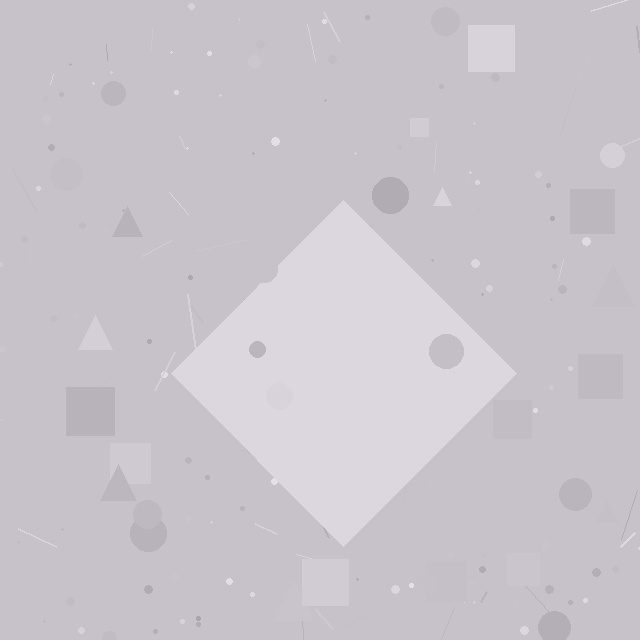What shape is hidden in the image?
A diamond is hidden in the image.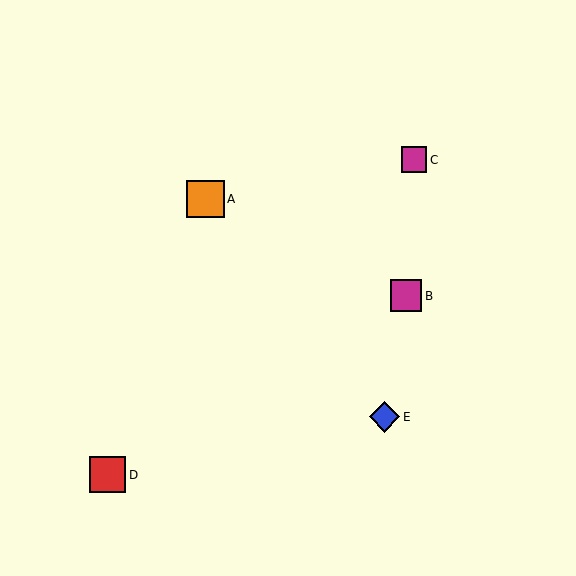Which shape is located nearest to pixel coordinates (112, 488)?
The red square (labeled D) at (107, 475) is nearest to that location.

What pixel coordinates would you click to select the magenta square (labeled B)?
Click at (406, 296) to select the magenta square B.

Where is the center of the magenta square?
The center of the magenta square is at (414, 160).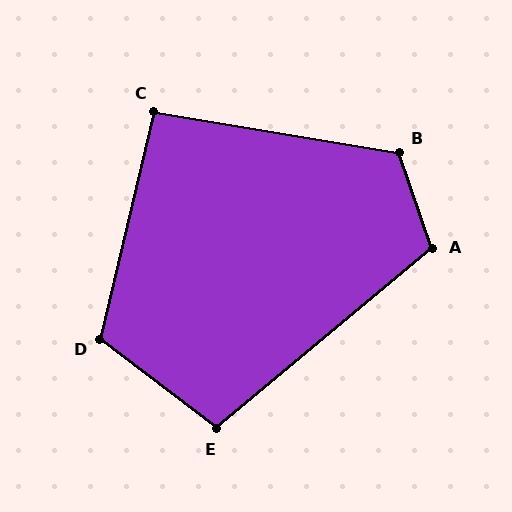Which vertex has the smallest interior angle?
C, at approximately 94 degrees.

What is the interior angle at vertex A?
Approximately 111 degrees (obtuse).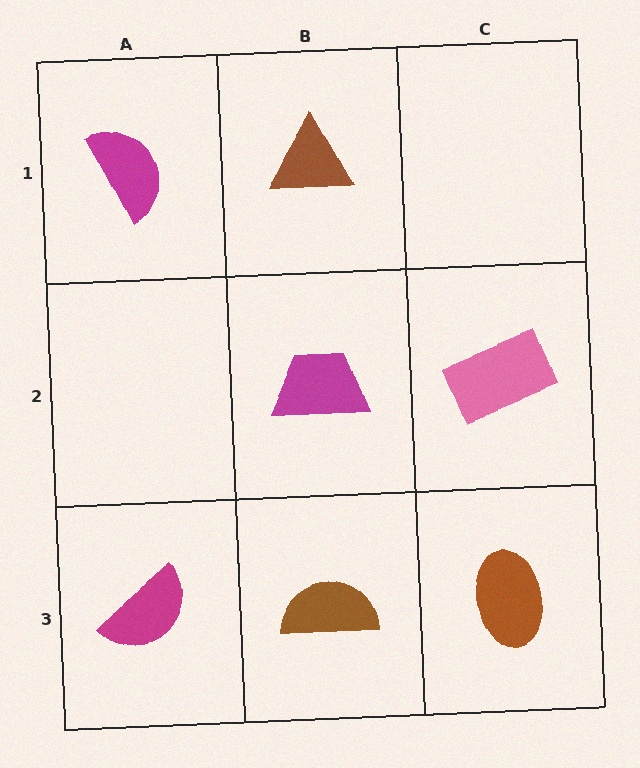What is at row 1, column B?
A brown triangle.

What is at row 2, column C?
A pink rectangle.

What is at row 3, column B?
A brown semicircle.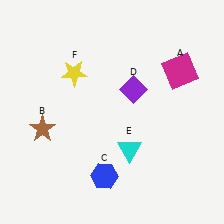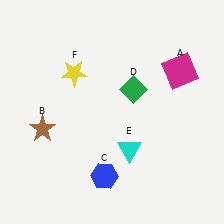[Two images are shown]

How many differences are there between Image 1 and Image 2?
There is 1 difference between the two images.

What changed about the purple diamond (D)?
In Image 1, D is purple. In Image 2, it changed to green.